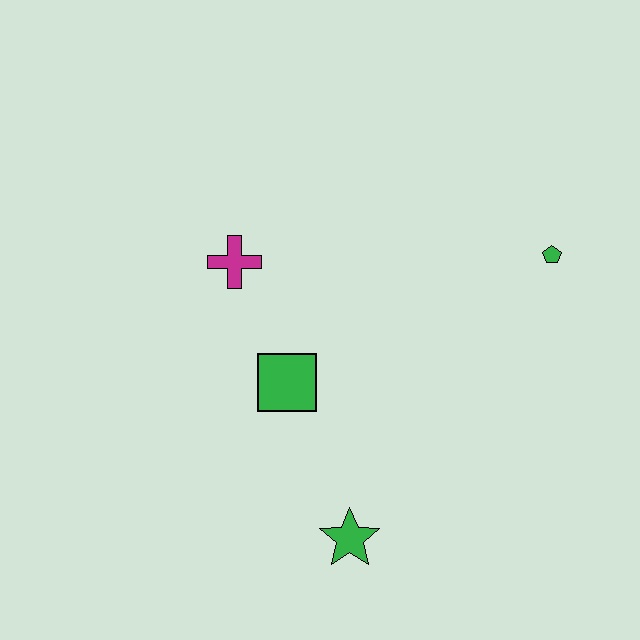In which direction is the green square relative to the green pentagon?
The green square is to the left of the green pentagon.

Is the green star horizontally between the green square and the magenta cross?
No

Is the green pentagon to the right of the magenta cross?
Yes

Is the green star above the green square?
No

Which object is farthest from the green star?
The green pentagon is farthest from the green star.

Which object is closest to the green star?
The green square is closest to the green star.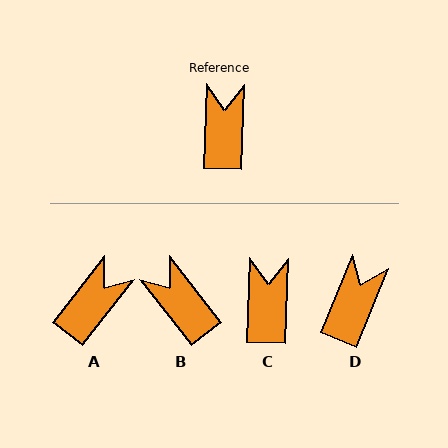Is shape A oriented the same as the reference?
No, it is off by about 36 degrees.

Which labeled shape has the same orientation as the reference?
C.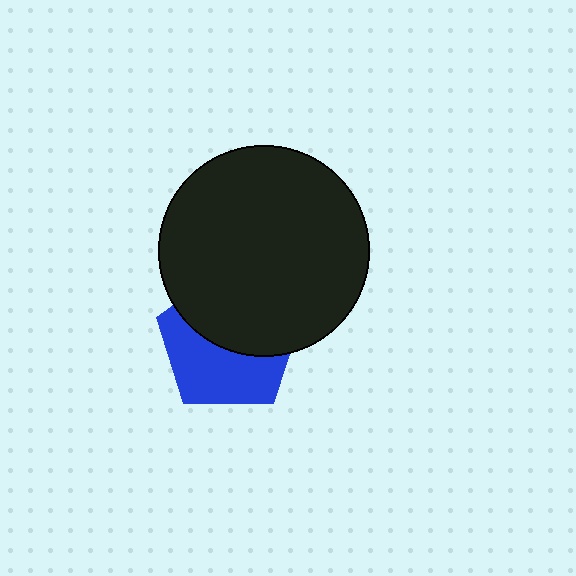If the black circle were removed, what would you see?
You would see the complete blue pentagon.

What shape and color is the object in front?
The object in front is a black circle.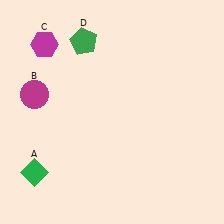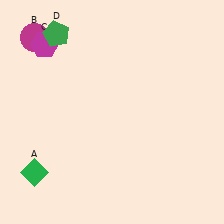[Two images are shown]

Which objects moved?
The objects that moved are: the magenta circle (B), the green pentagon (D).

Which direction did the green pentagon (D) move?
The green pentagon (D) moved left.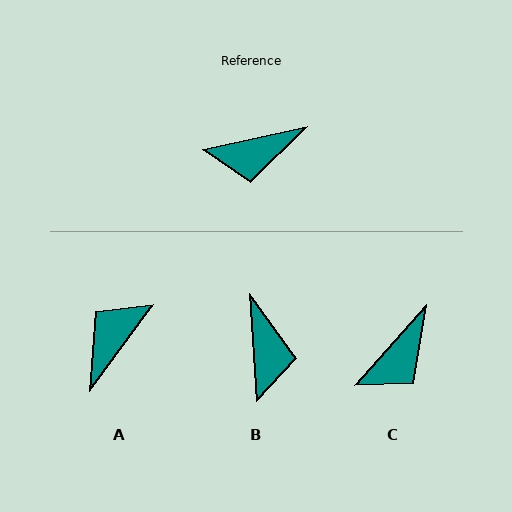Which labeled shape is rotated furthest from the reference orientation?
A, about 139 degrees away.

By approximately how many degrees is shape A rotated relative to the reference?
Approximately 139 degrees clockwise.